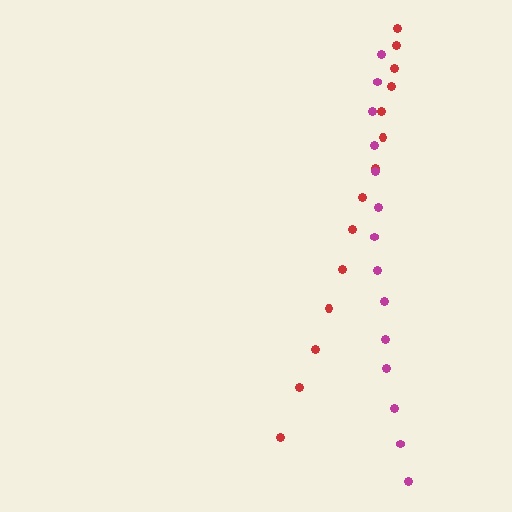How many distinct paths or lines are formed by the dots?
There are 2 distinct paths.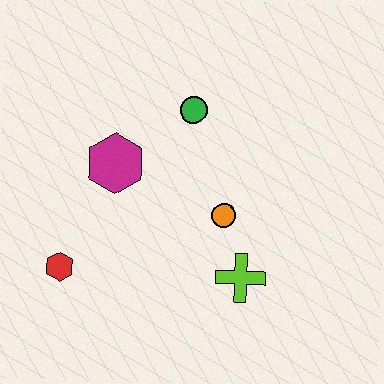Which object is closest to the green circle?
The magenta hexagon is closest to the green circle.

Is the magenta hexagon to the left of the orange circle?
Yes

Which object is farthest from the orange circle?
The red hexagon is farthest from the orange circle.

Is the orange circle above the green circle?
No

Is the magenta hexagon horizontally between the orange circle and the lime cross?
No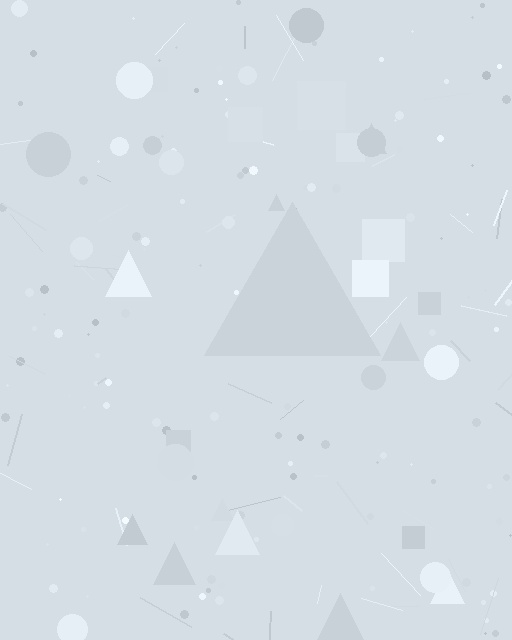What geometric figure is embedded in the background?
A triangle is embedded in the background.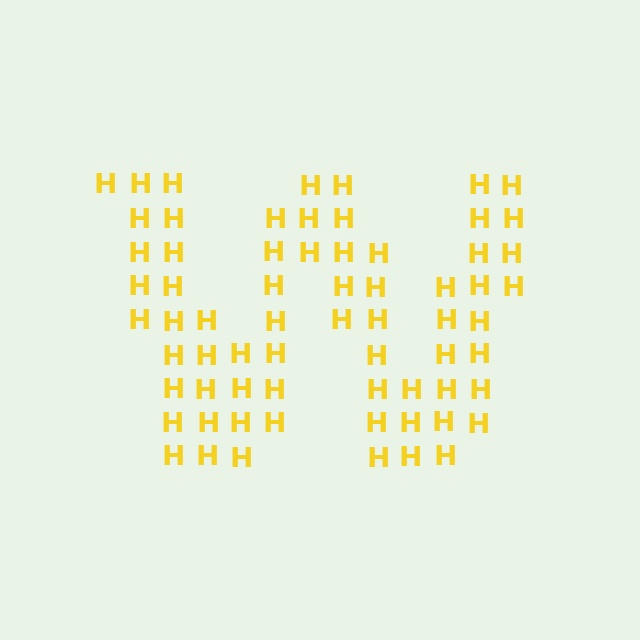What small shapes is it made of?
It is made of small letter H's.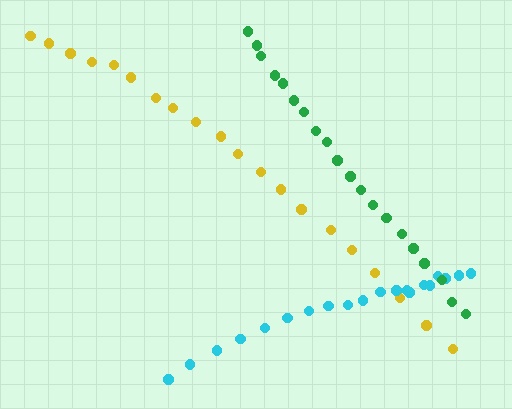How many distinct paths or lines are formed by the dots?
There are 3 distinct paths.